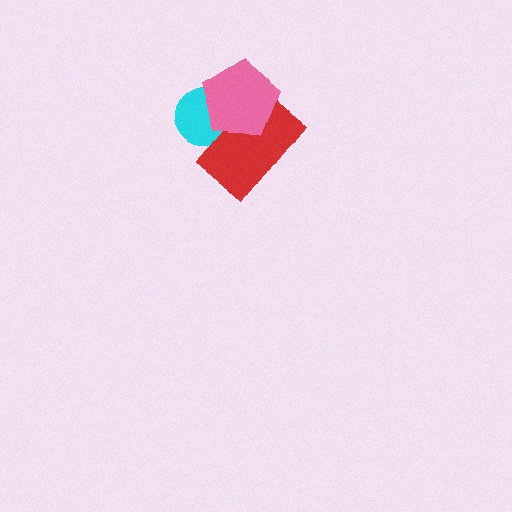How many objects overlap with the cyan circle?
2 objects overlap with the cyan circle.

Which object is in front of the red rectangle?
The pink pentagon is in front of the red rectangle.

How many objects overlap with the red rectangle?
2 objects overlap with the red rectangle.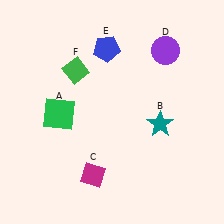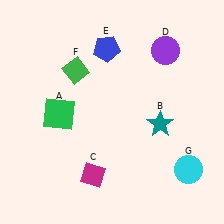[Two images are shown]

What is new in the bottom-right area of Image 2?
A cyan circle (G) was added in the bottom-right area of Image 2.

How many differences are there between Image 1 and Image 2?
There is 1 difference between the two images.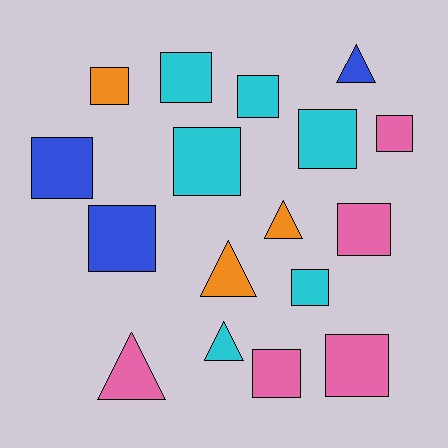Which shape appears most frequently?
Square, with 12 objects.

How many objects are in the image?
There are 17 objects.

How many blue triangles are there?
There is 1 blue triangle.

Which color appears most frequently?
Cyan, with 6 objects.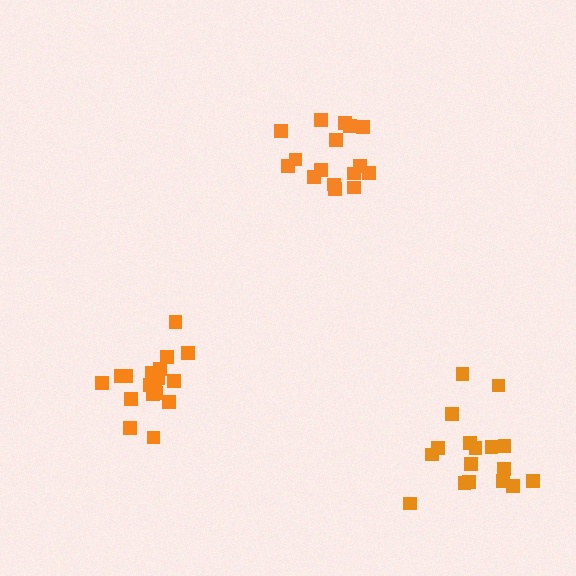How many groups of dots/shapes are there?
There are 3 groups.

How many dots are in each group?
Group 1: 16 dots, Group 2: 18 dots, Group 3: 17 dots (51 total).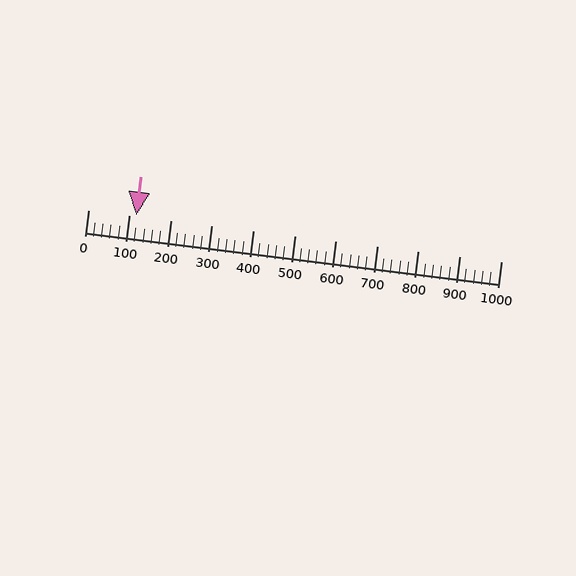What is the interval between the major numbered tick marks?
The major tick marks are spaced 100 units apart.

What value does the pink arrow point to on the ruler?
The pink arrow points to approximately 116.